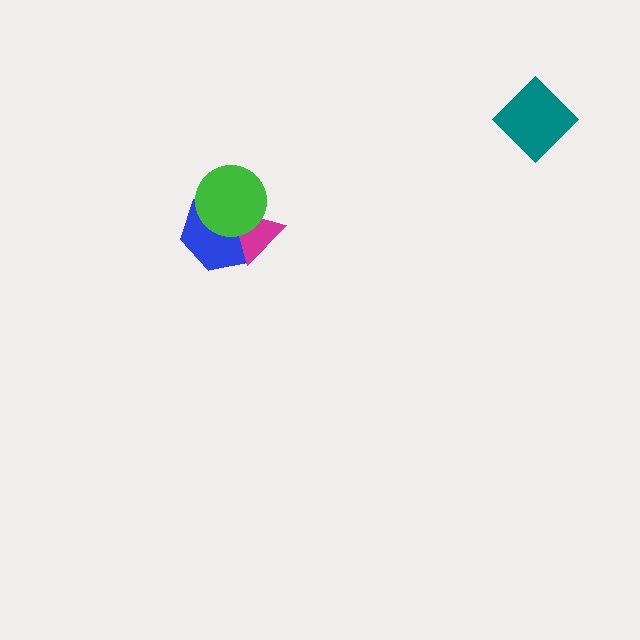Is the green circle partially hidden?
No, no other shape covers it.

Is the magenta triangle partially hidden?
Yes, it is partially covered by another shape.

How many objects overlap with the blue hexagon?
2 objects overlap with the blue hexagon.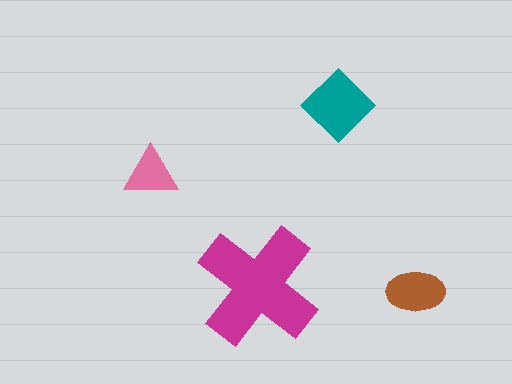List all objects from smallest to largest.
The pink triangle, the brown ellipse, the teal diamond, the magenta cross.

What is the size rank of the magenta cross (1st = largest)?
1st.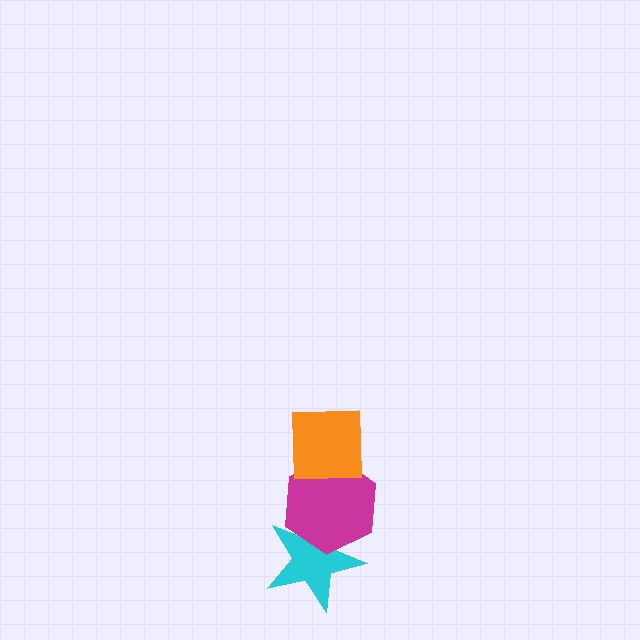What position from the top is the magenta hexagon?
The magenta hexagon is 2nd from the top.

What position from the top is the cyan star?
The cyan star is 3rd from the top.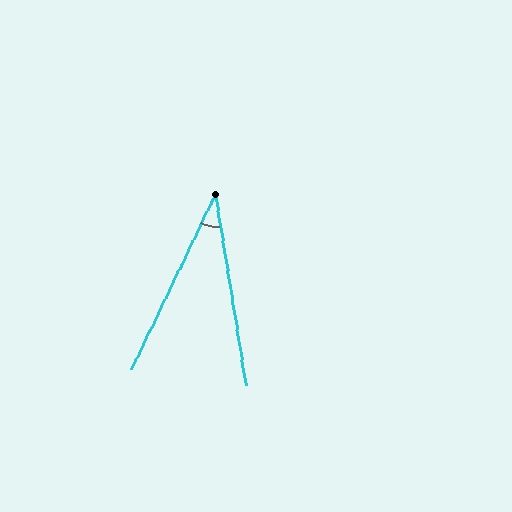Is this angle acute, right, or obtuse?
It is acute.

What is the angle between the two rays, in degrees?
Approximately 35 degrees.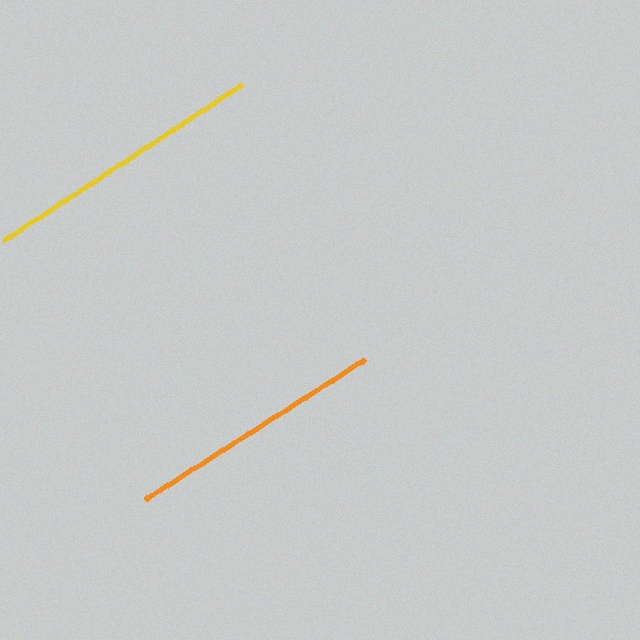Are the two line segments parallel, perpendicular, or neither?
Parallel — their directions differ by only 0.7°.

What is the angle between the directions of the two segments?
Approximately 1 degree.